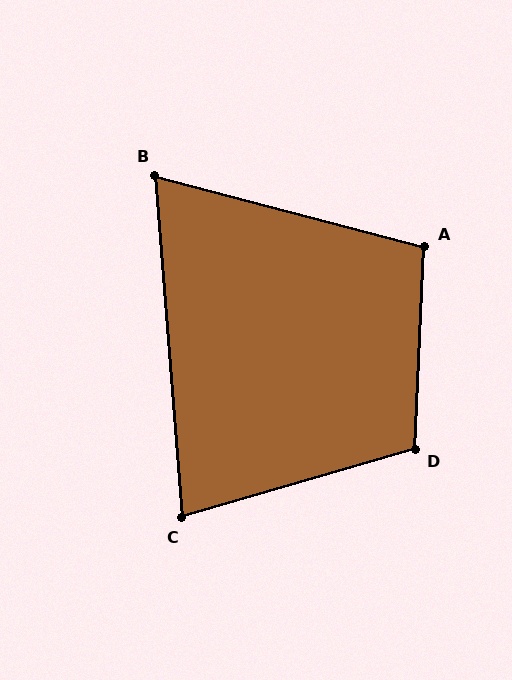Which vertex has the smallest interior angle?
B, at approximately 71 degrees.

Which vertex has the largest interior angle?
D, at approximately 109 degrees.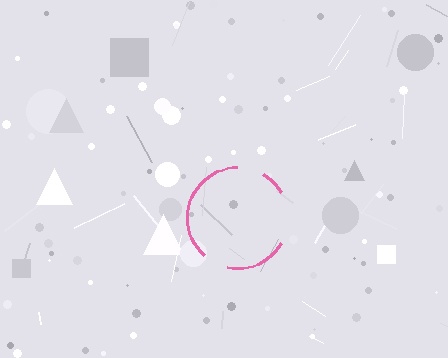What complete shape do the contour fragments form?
The contour fragments form a circle.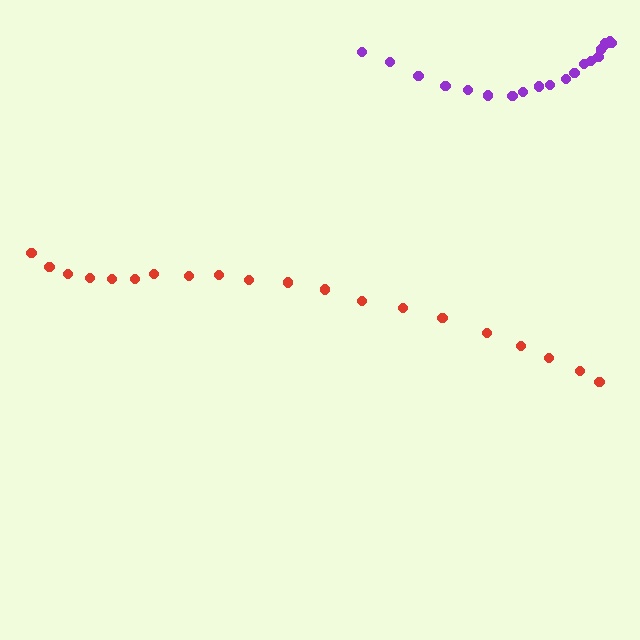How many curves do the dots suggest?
There are 2 distinct paths.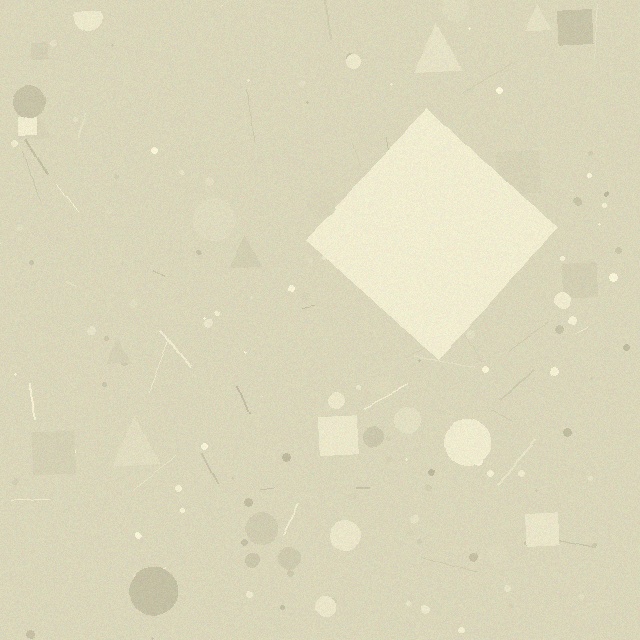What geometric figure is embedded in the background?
A diamond is embedded in the background.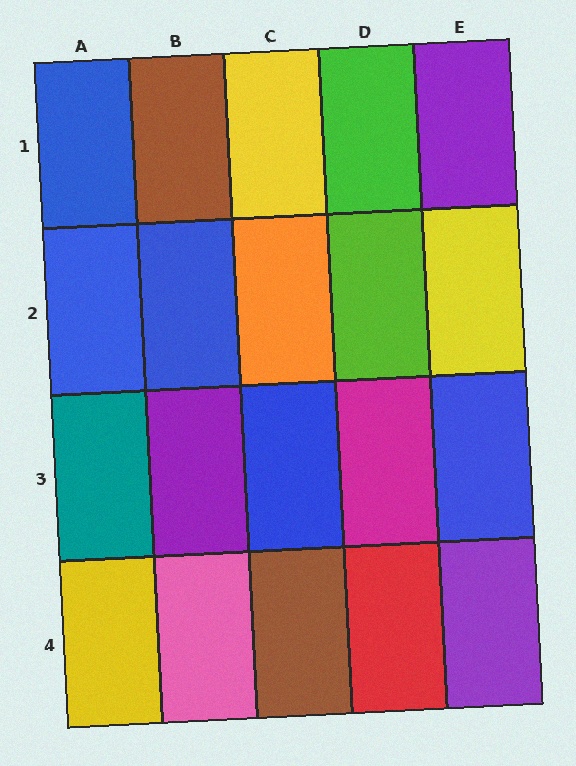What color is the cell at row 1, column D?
Green.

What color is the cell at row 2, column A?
Blue.